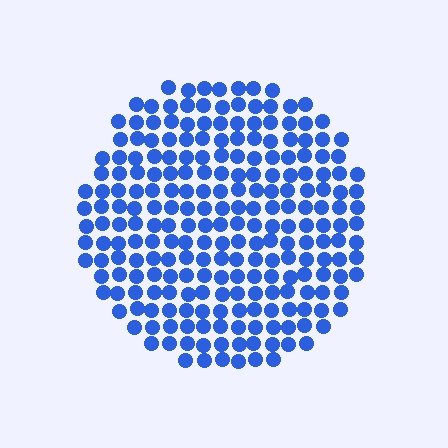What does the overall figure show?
The overall figure shows a circle.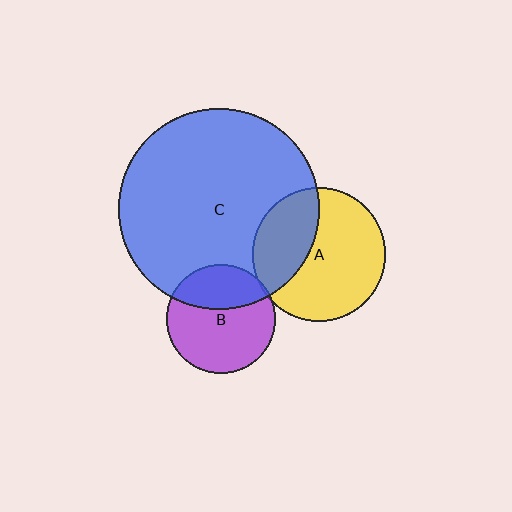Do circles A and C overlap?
Yes.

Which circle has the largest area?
Circle C (blue).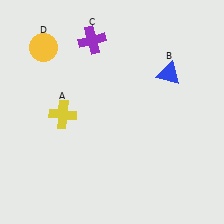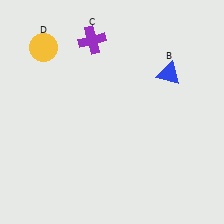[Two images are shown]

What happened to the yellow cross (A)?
The yellow cross (A) was removed in Image 2. It was in the bottom-left area of Image 1.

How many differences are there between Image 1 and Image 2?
There is 1 difference between the two images.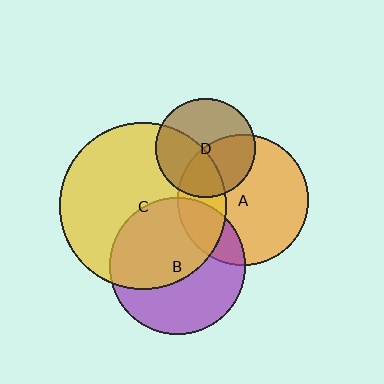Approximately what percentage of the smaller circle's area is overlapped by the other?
Approximately 55%.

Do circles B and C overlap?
Yes.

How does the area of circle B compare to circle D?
Approximately 1.9 times.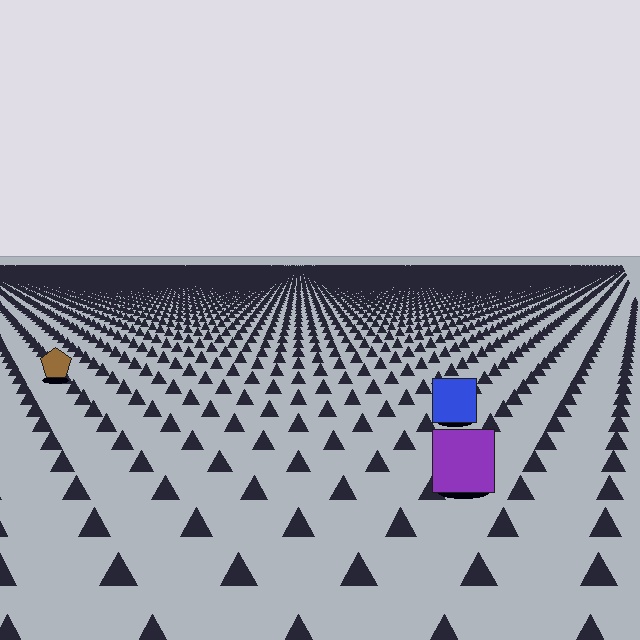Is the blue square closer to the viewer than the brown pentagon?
Yes. The blue square is closer — you can tell from the texture gradient: the ground texture is coarser near it.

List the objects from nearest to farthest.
From nearest to farthest: the purple square, the blue square, the brown pentagon.